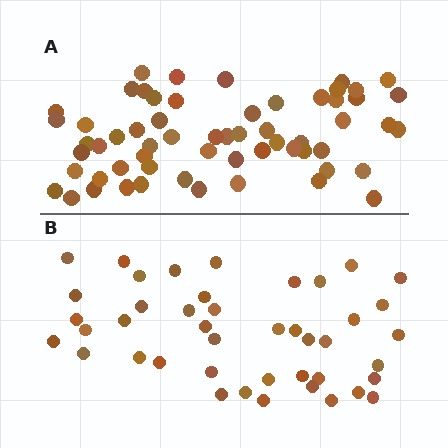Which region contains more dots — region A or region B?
Region A (the top region) has more dots.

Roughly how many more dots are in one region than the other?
Region A has approximately 15 more dots than region B.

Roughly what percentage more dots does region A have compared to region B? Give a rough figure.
About 40% more.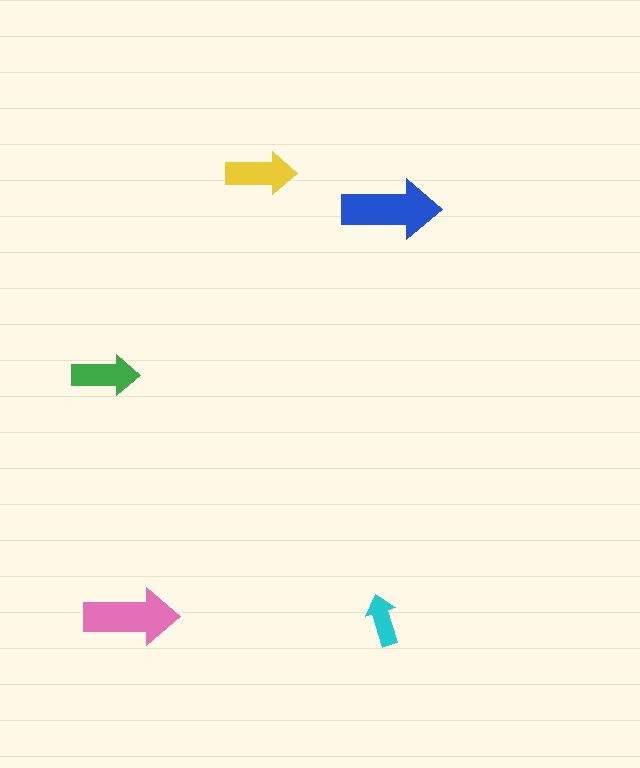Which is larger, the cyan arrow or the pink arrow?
The pink one.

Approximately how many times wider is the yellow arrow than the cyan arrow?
About 1.5 times wider.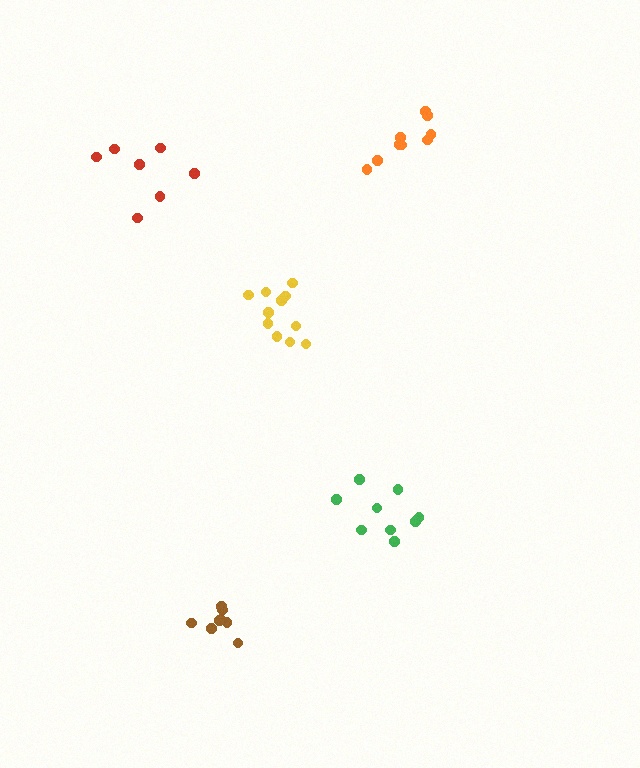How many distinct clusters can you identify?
There are 5 distinct clusters.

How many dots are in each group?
Group 1: 11 dots, Group 2: 8 dots, Group 3: 9 dots, Group 4: 9 dots, Group 5: 7 dots (44 total).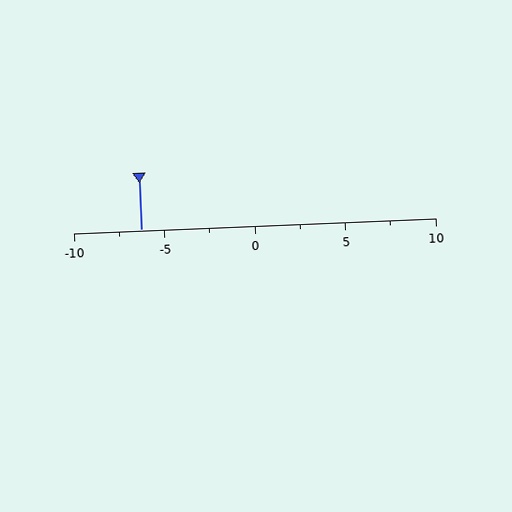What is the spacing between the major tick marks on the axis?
The major ticks are spaced 5 apart.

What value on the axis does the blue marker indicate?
The marker indicates approximately -6.2.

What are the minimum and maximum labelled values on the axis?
The axis runs from -10 to 10.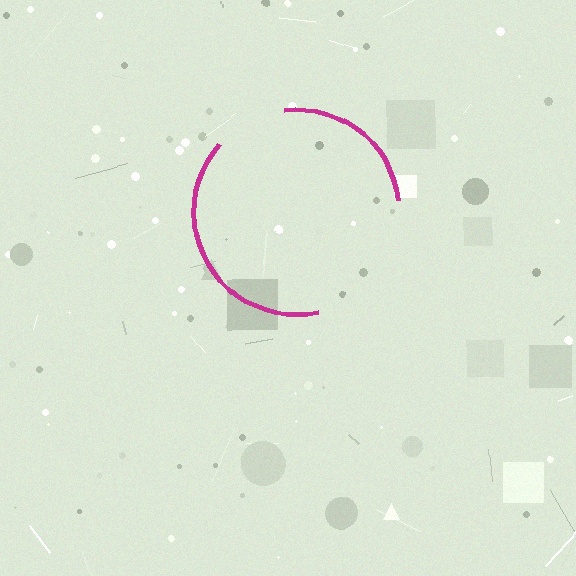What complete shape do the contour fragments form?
The contour fragments form a circle.